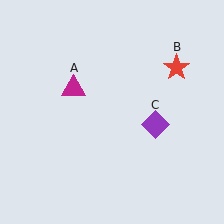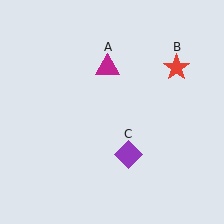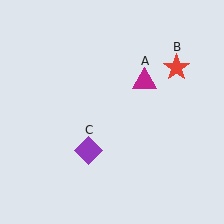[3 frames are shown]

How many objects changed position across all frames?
2 objects changed position: magenta triangle (object A), purple diamond (object C).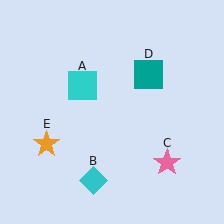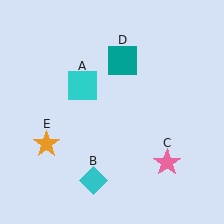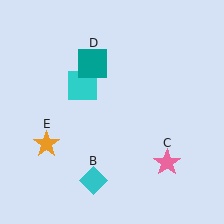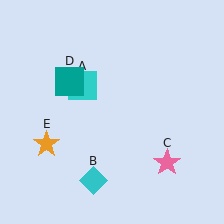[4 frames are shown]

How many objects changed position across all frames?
1 object changed position: teal square (object D).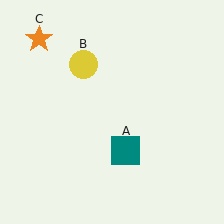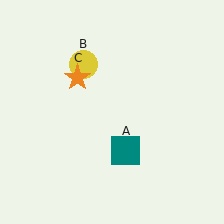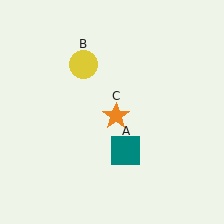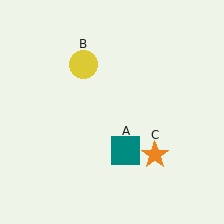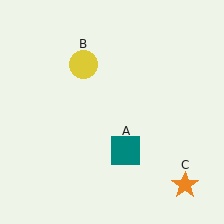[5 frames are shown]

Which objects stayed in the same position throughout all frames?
Teal square (object A) and yellow circle (object B) remained stationary.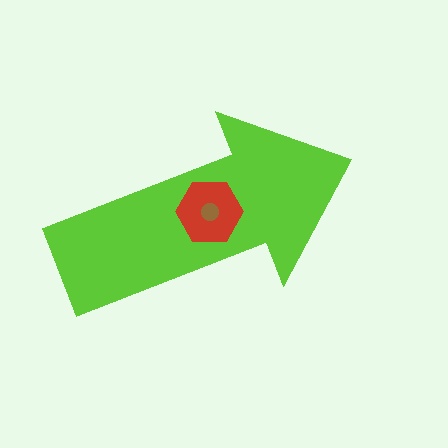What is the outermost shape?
The lime arrow.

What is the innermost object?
The brown circle.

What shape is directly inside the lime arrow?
The red hexagon.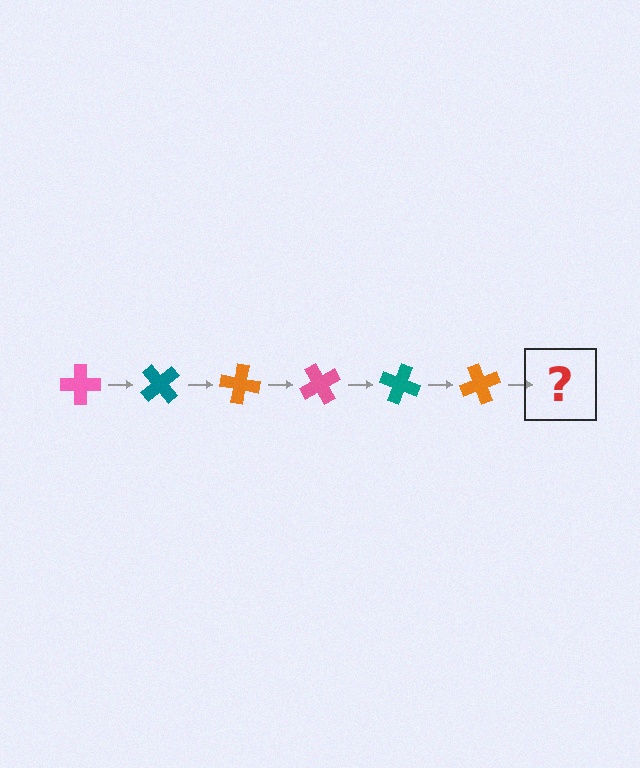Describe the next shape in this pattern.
It should be a pink cross, rotated 300 degrees from the start.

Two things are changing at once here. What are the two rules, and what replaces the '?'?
The two rules are that it rotates 50 degrees each step and the color cycles through pink, teal, and orange. The '?' should be a pink cross, rotated 300 degrees from the start.